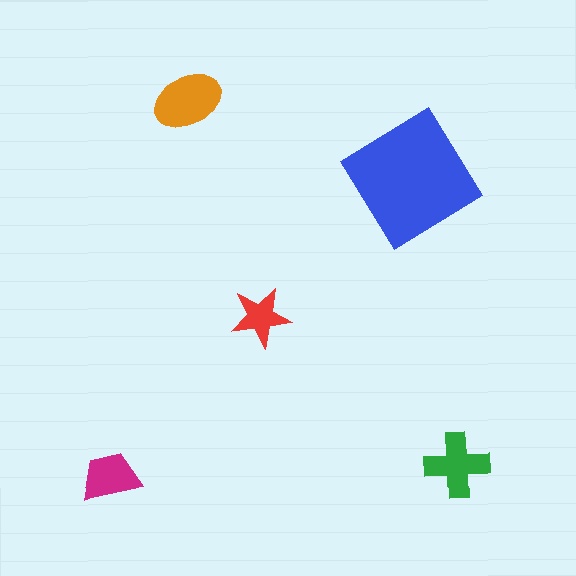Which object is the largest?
The blue diamond.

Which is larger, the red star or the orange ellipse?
The orange ellipse.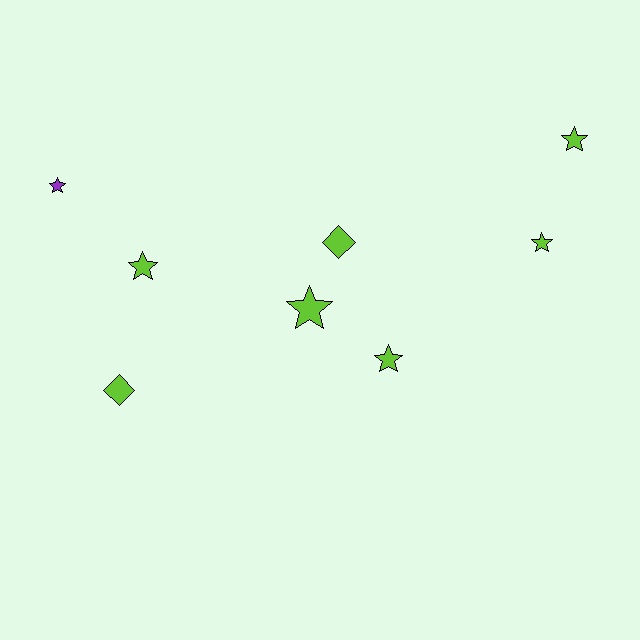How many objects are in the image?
There are 8 objects.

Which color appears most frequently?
Lime, with 7 objects.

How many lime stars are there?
There are 5 lime stars.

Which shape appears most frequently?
Star, with 6 objects.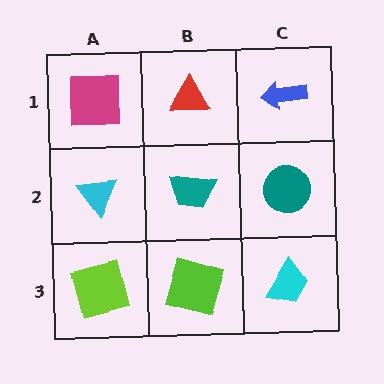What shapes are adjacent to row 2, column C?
A blue arrow (row 1, column C), a cyan trapezoid (row 3, column C), a teal trapezoid (row 2, column B).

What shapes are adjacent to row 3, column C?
A teal circle (row 2, column C), a lime square (row 3, column B).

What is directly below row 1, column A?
A cyan triangle.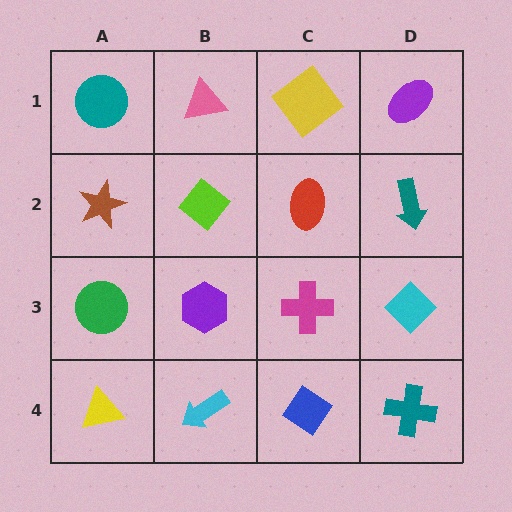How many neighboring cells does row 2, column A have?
3.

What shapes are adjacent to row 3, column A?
A brown star (row 2, column A), a yellow triangle (row 4, column A), a purple hexagon (row 3, column B).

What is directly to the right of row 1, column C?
A purple ellipse.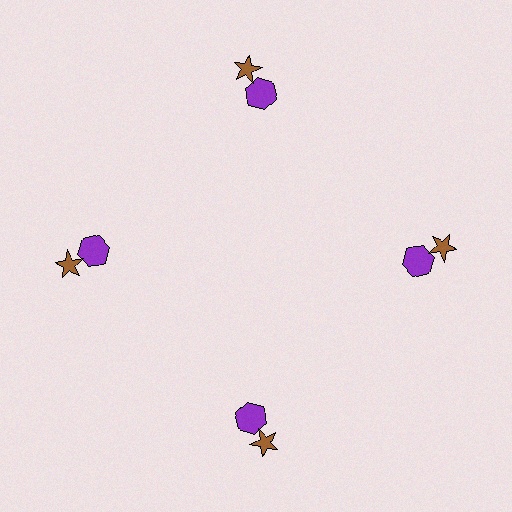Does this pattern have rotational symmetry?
Yes, this pattern has 4-fold rotational symmetry. It looks the same after rotating 90 degrees around the center.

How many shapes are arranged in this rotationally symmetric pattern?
There are 8 shapes, arranged in 4 groups of 2.